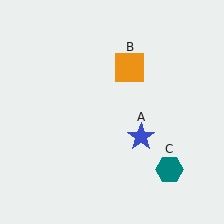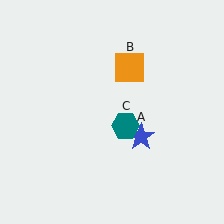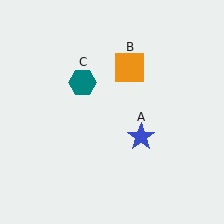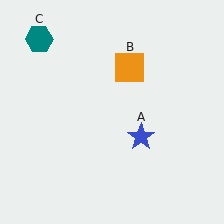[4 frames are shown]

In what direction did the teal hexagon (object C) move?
The teal hexagon (object C) moved up and to the left.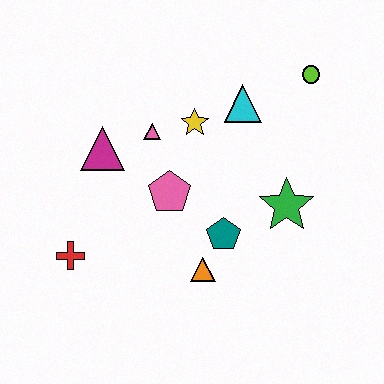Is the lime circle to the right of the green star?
Yes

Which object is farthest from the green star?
The red cross is farthest from the green star.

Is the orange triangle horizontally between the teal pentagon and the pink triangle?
Yes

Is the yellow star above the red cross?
Yes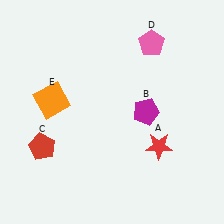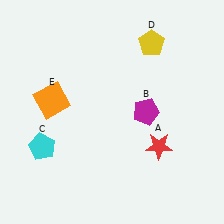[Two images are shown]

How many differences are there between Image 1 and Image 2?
There are 2 differences between the two images.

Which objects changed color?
C changed from red to cyan. D changed from pink to yellow.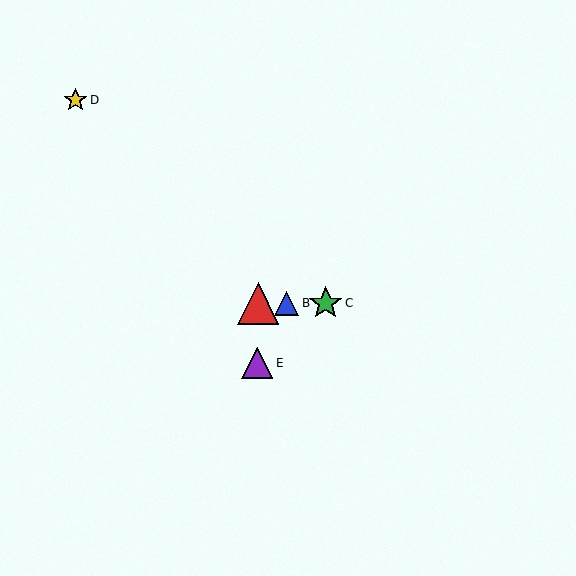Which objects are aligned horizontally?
Objects A, B, C are aligned horizontally.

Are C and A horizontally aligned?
Yes, both are at y≈303.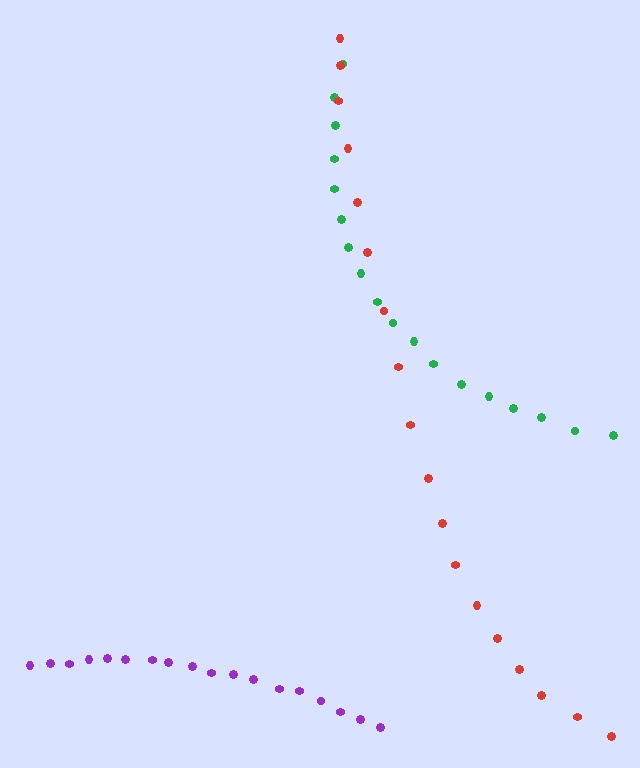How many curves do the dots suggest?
There are 3 distinct paths.